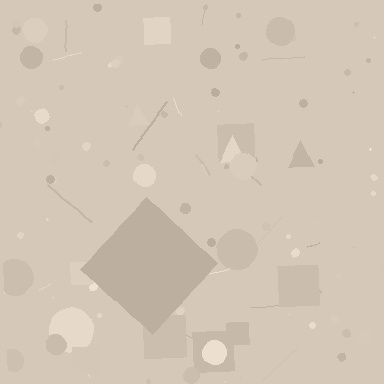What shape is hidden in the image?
A diamond is hidden in the image.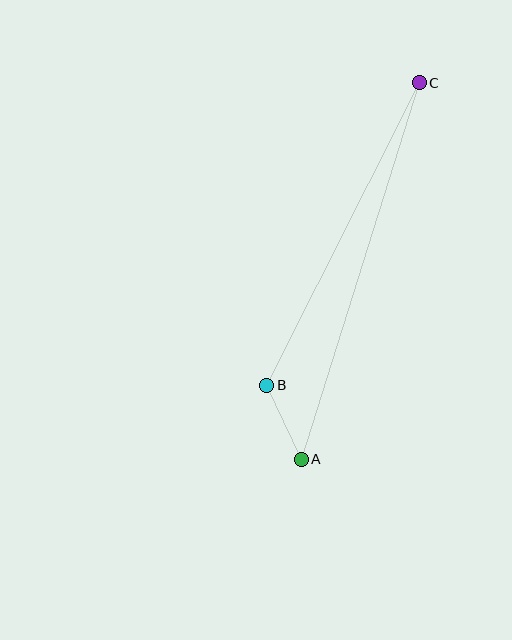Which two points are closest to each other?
Points A and B are closest to each other.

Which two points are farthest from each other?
Points A and C are farthest from each other.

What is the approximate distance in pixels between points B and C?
The distance between B and C is approximately 339 pixels.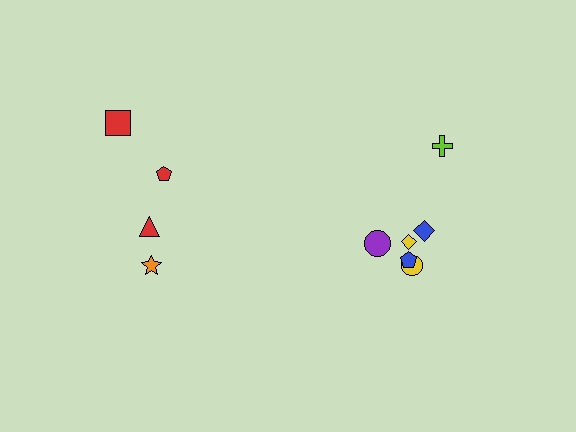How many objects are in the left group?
There are 4 objects.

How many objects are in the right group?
There are 6 objects.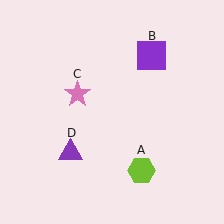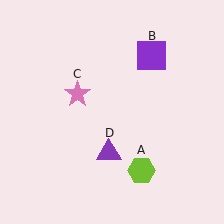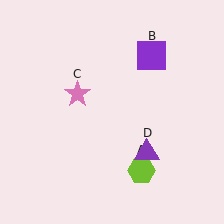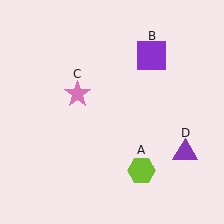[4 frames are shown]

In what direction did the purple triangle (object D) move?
The purple triangle (object D) moved right.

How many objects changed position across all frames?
1 object changed position: purple triangle (object D).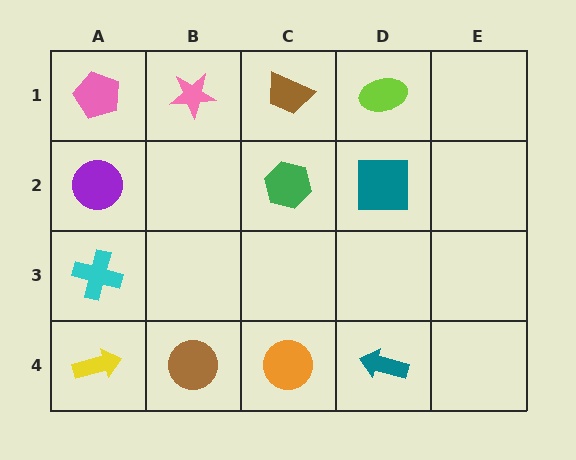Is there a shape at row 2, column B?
No, that cell is empty.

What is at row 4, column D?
A teal arrow.